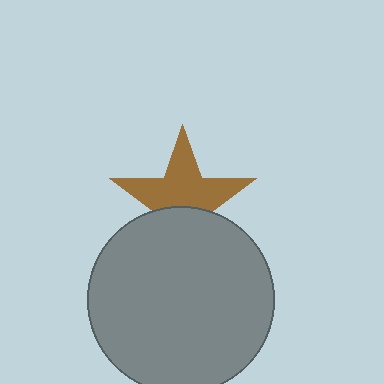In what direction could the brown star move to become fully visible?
The brown star could move up. That would shift it out from behind the gray circle entirely.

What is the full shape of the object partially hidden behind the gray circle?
The partially hidden object is a brown star.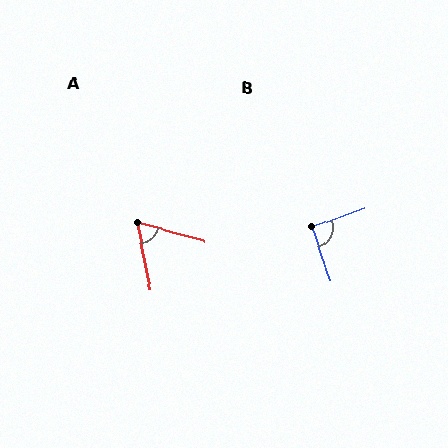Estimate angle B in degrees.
Approximately 91 degrees.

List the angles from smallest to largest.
A (63°), B (91°).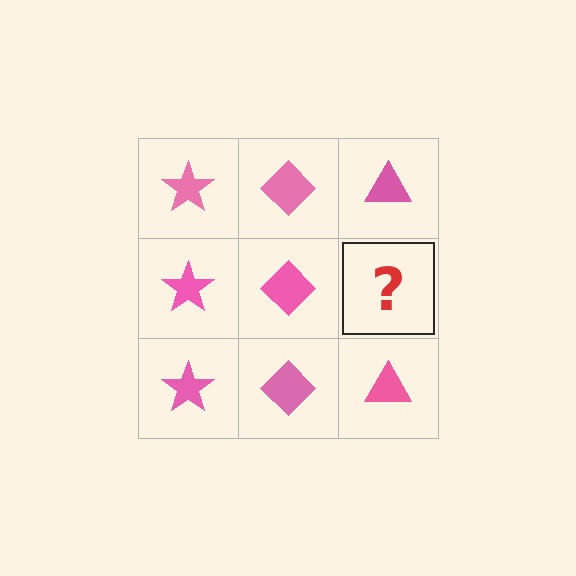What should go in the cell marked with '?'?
The missing cell should contain a pink triangle.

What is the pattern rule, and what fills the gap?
The rule is that each column has a consistent shape. The gap should be filled with a pink triangle.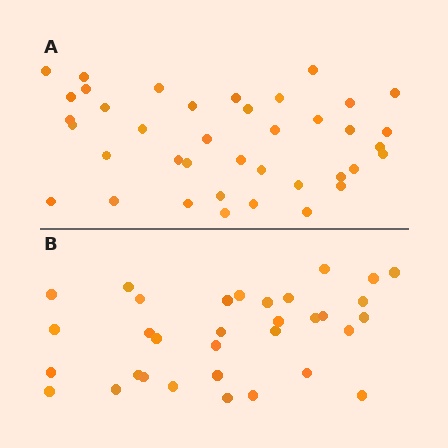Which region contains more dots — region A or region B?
Region A (the top region) has more dots.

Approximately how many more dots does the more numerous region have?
Region A has about 6 more dots than region B.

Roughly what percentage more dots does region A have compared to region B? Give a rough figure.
About 20% more.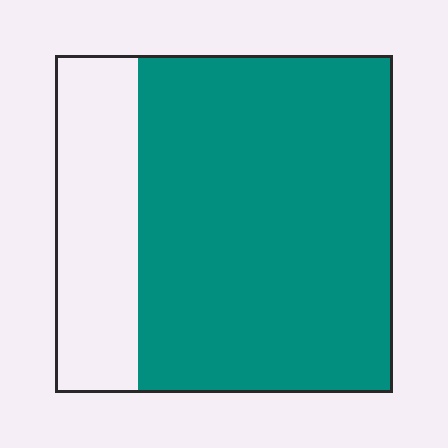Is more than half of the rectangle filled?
Yes.